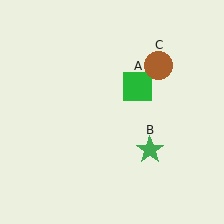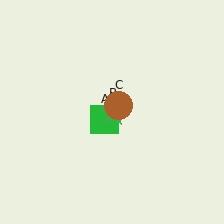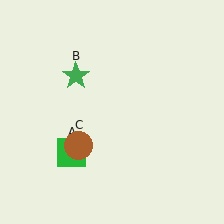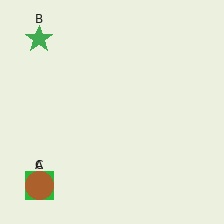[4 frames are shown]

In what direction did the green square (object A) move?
The green square (object A) moved down and to the left.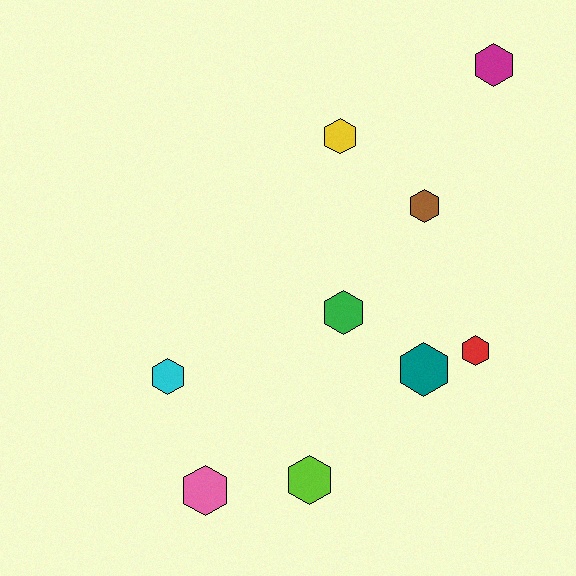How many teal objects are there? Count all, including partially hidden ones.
There is 1 teal object.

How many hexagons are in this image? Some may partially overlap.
There are 9 hexagons.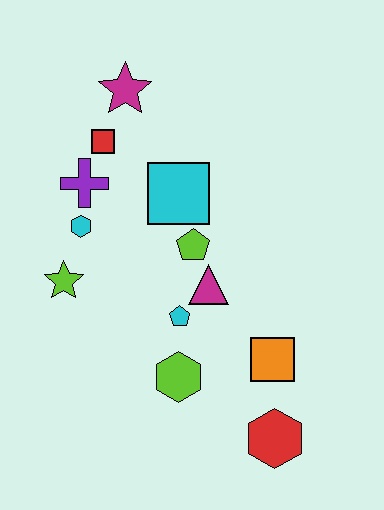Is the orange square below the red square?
Yes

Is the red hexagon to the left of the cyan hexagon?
No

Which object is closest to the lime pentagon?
The magenta triangle is closest to the lime pentagon.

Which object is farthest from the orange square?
The magenta star is farthest from the orange square.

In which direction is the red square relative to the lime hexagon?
The red square is above the lime hexagon.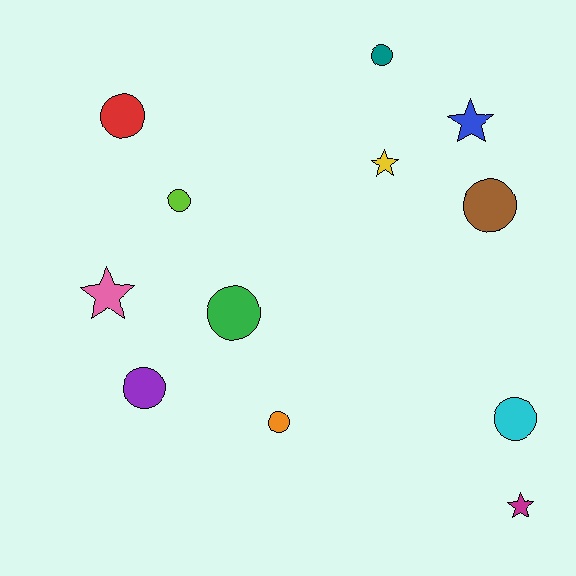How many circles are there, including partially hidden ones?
There are 8 circles.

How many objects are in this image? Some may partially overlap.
There are 12 objects.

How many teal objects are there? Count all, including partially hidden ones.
There is 1 teal object.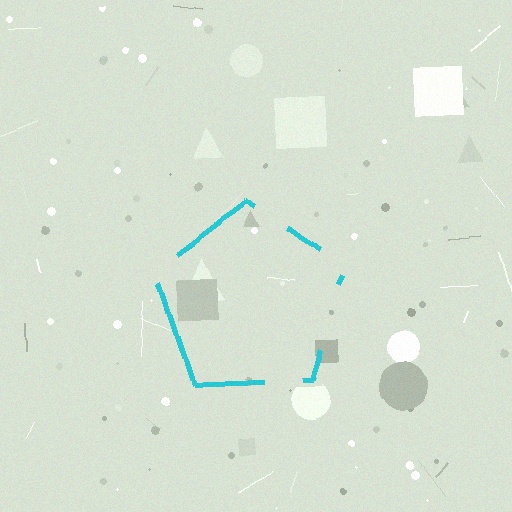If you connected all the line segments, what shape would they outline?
They would outline a pentagon.